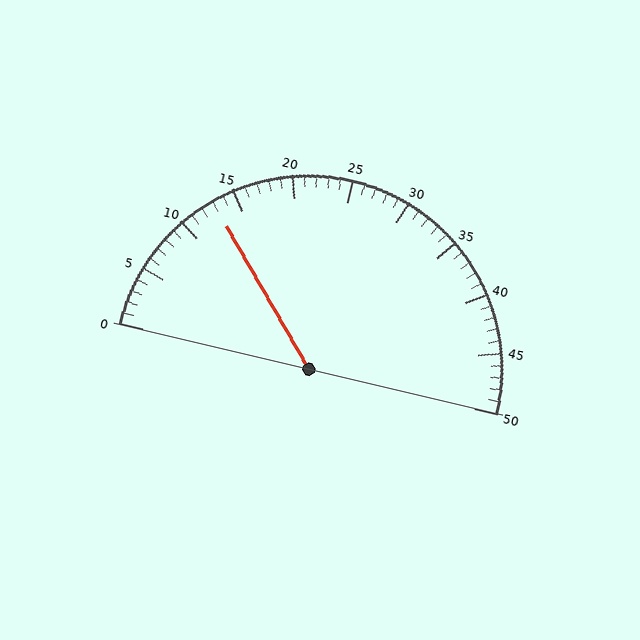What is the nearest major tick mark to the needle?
The nearest major tick mark is 15.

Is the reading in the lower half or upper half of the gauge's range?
The reading is in the lower half of the range (0 to 50).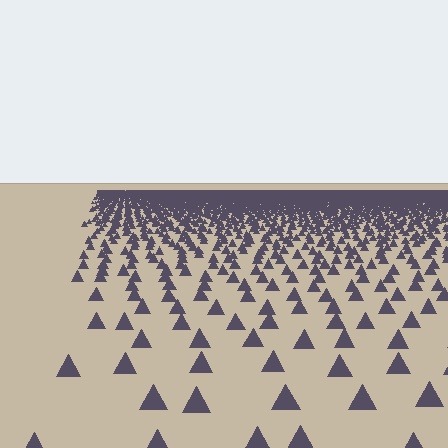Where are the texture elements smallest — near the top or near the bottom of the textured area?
Near the top.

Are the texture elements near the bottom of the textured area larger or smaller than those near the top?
Larger. Near the bottom, elements are closer to the viewer and appear at a bigger on-screen size.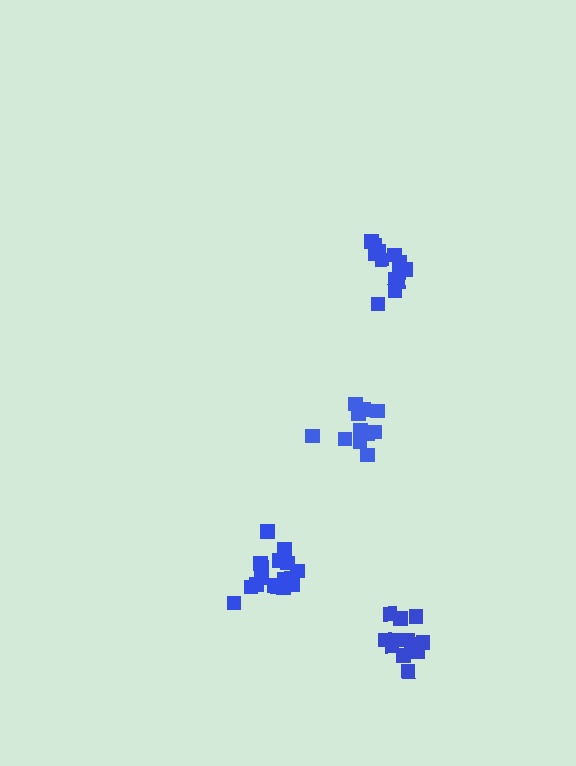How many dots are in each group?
Group 1: 17 dots, Group 2: 11 dots, Group 3: 12 dots, Group 4: 15 dots (55 total).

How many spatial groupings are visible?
There are 4 spatial groupings.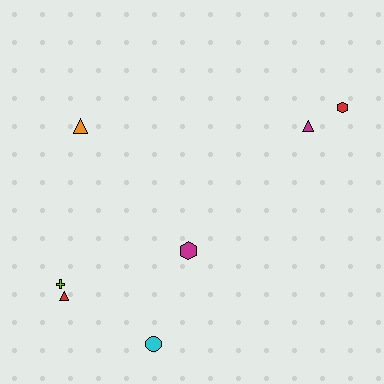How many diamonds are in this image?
There are no diamonds.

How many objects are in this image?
There are 7 objects.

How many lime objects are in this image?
There is 1 lime object.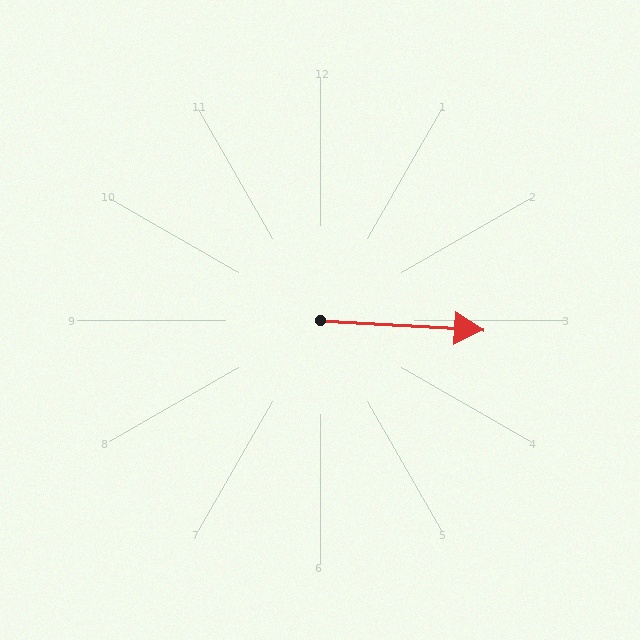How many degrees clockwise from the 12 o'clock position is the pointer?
Approximately 93 degrees.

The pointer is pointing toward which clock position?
Roughly 3 o'clock.